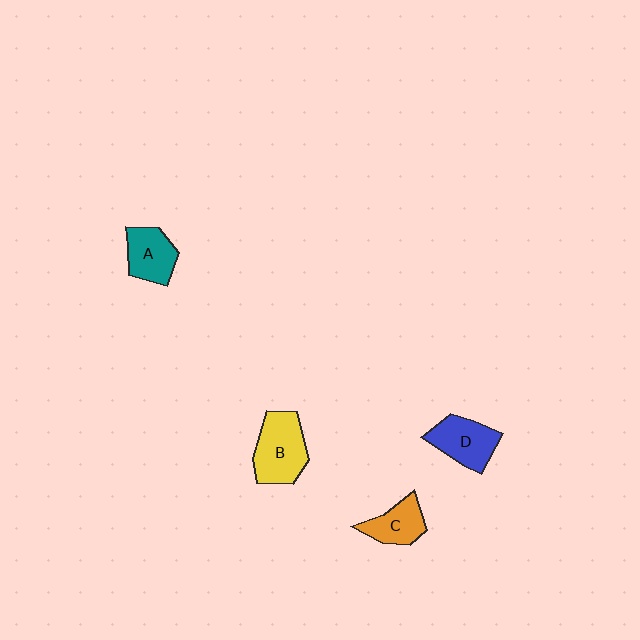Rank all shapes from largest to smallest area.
From largest to smallest: B (yellow), D (blue), A (teal), C (orange).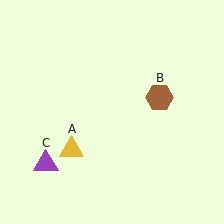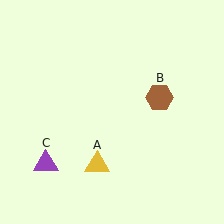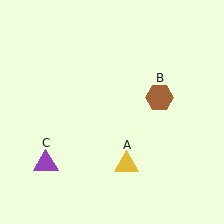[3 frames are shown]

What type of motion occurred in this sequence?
The yellow triangle (object A) rotated counterclockwise around the center of the scene.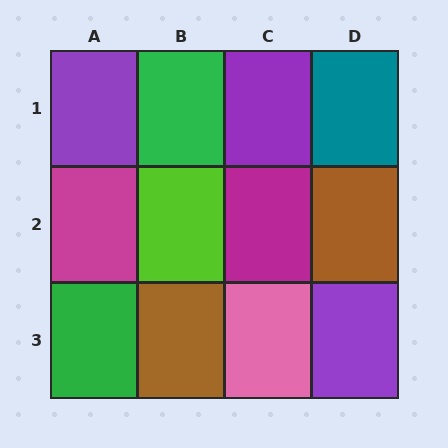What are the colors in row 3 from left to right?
Green, brown, pink, purple.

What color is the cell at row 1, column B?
Green.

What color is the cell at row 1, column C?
Purple.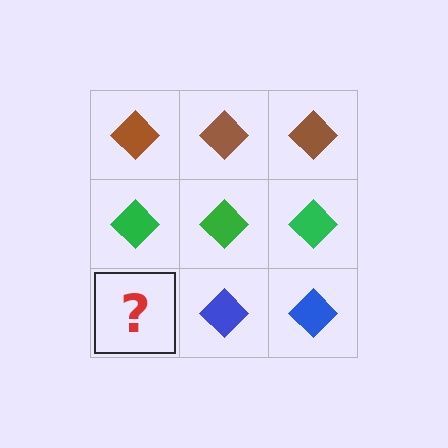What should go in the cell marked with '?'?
The missing cell should contain a blue diamond.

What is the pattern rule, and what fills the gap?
The rule is that each row has a consistent color. The gap should be filled with a blue diamond.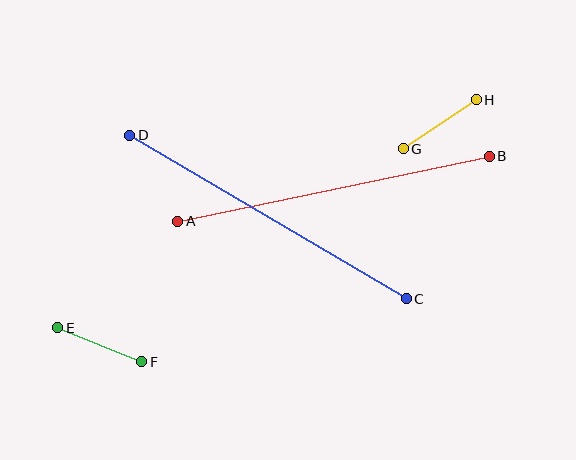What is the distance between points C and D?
The distance is approximately 321 pixels.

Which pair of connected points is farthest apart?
Points C and D are farthest apart.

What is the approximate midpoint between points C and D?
The midpoint is at approximately (268, 217) pixels.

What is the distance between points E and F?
The distance is approximately 91 pixels.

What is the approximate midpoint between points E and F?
The midpoint is at approximately (100, 345) pixels.